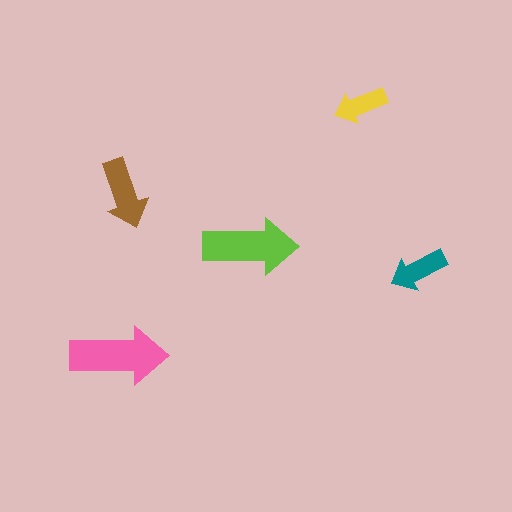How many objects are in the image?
There are 5 objects in the image.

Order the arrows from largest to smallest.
the pink one, the lime one, the brown one, the teal one, the yellow one.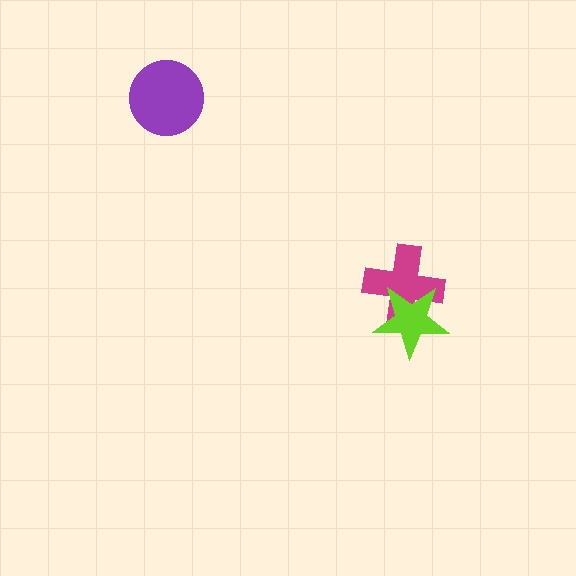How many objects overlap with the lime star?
1 object overlaps with the lime star.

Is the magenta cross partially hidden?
Yes, it is partially covered by another shape.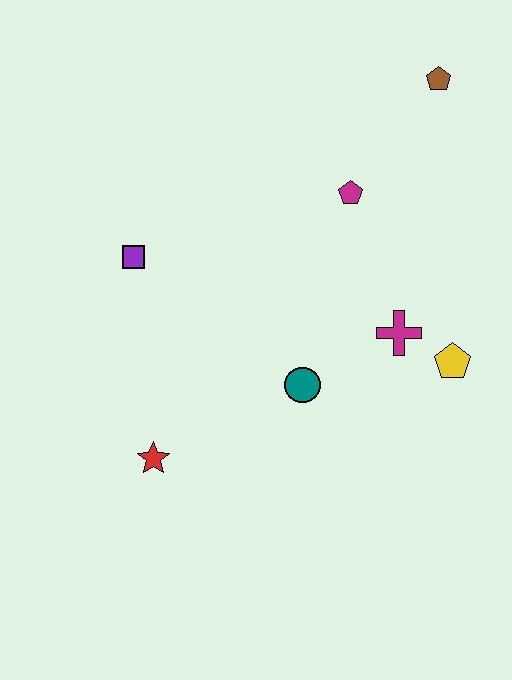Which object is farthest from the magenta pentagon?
The red star is farthest from the magenta pentagon.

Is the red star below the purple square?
Yes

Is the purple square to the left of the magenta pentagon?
Yes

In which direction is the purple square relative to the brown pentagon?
The purple square is to the left of the brown pentagon.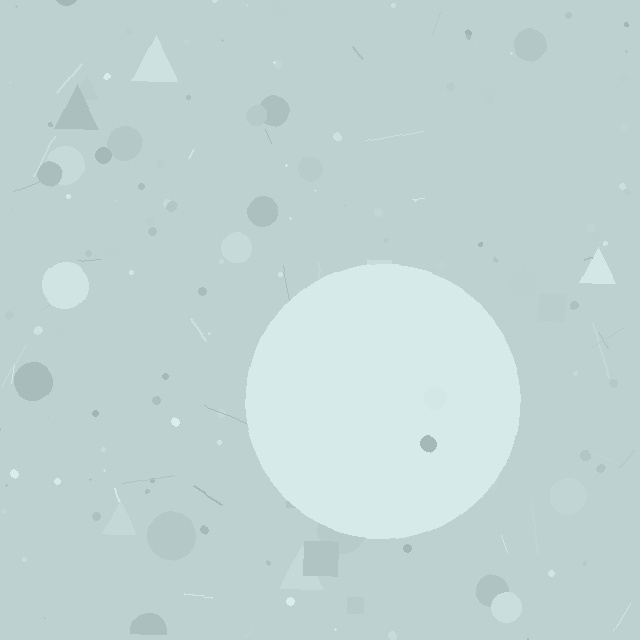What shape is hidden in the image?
A circle is hidden in the image.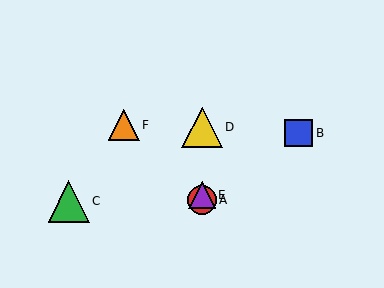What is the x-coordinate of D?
Object D is at x≈202.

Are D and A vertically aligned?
Yes, both are at x≈202.